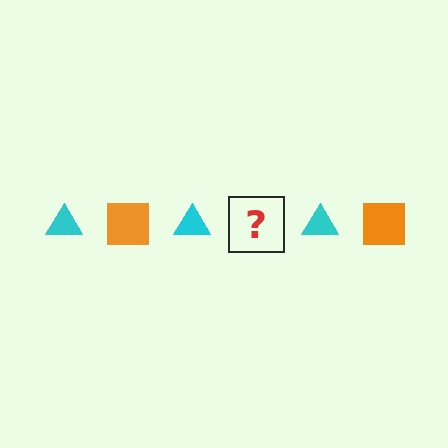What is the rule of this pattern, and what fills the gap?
The rule is that the pattern alternates between cyan triangle and orange square. The gap should be filled with an orange square.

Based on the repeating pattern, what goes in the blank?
The blank should be an orange square.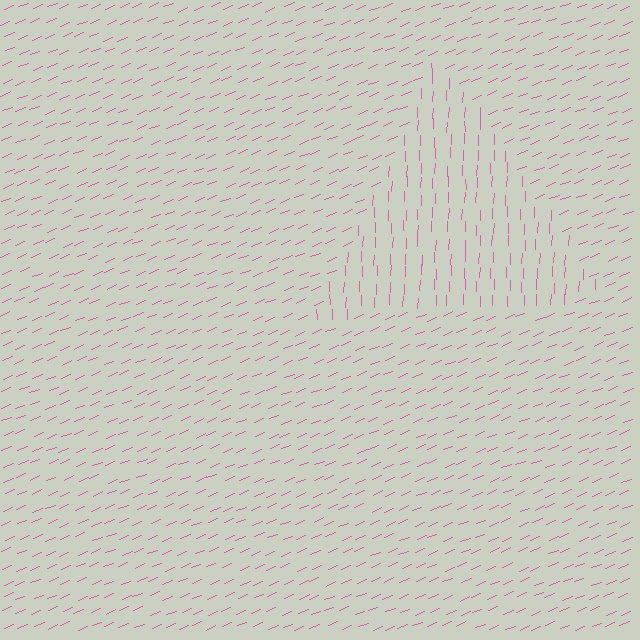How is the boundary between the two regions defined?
The boundary is defined purely by a change in line orientation (approximately 66 degrees difference). All lines are the same color and thickness.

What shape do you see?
I see a triangle.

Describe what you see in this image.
The image is filled with small pink line segments. A triangle region in the image has lines oriented differently from the surrounding lines, creating a visible texture boundary.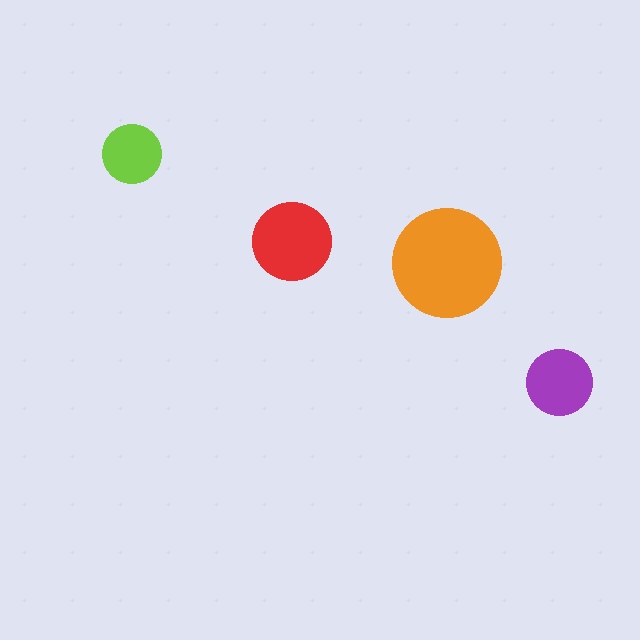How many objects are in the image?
There are 4 objects in the image.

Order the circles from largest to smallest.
the orange one, the red one, the purple one, the lime one.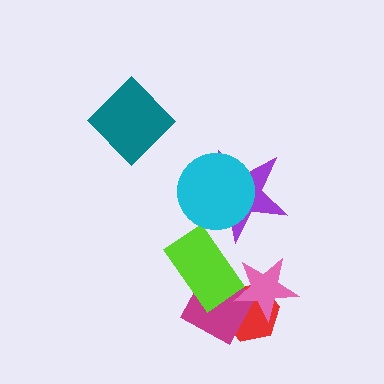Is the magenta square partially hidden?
Yes, it is partially covered by another shape.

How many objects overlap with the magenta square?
3 objects overlap with the magenta square.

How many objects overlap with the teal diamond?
0 objects overlap with the teal diamond.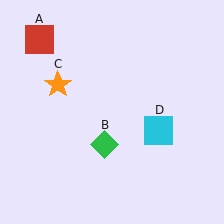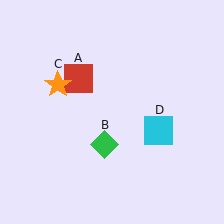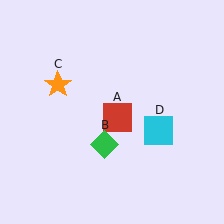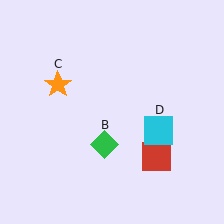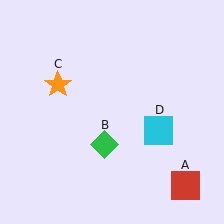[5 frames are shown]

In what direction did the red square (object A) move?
The red square (object A) moved down and to the right.